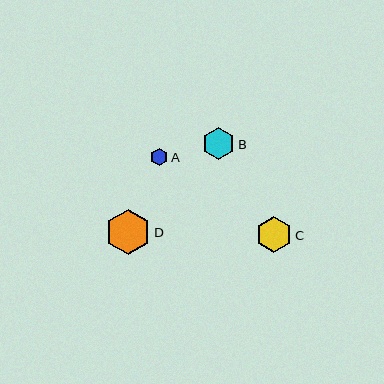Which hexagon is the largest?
Hexagon D is the largest with a size of approximately 45 pixels.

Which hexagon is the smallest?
Hexagon A is the smallest with a size of approximately 17 pixels.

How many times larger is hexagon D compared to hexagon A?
Hexagon D is approximately 2.6 times the size of hexagon A.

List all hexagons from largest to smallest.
From largest to smallest: D, C, B, A.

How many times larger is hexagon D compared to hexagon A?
Hexagon D is approximately 2.6 times the size of hexagon A.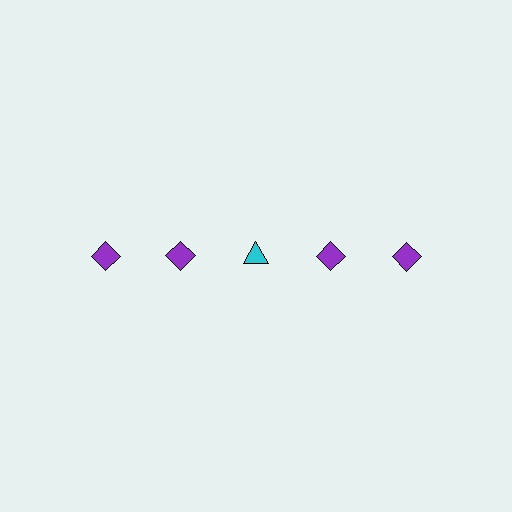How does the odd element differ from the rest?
It differs in both color (cyan instead of purple) and shape (triangle instead of diamond).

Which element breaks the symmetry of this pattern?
The cyan triangle in the top row, center column breaks the symmetry. All other shapes are purple diamonds.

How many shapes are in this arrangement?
There are 5 shapes arranged in a grid pattern.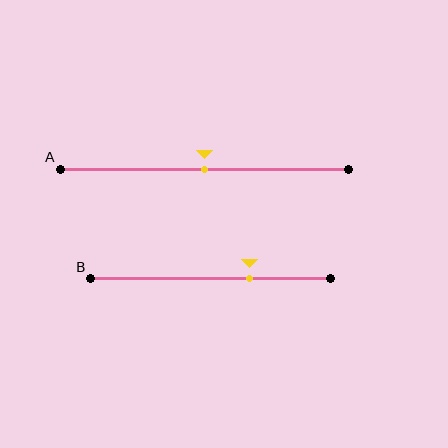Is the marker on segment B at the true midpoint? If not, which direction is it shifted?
No, the marker on segment B is shifted to the right by about 16% of the segment length.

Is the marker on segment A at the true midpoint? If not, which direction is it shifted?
Yes, the marker on segment A is at the true midpoint.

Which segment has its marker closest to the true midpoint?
Segment A has its marker closest to the true midpoint.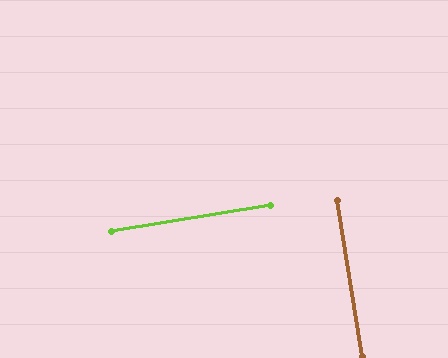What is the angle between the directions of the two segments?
Approximately 90 degrees.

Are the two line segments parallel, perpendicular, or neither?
Perpendicular — they meet at approximately 90°.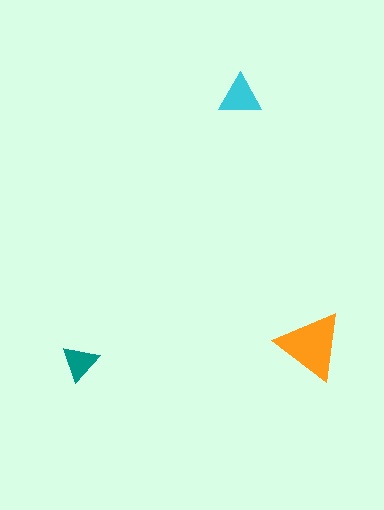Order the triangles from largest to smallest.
the orange one, the cyan one, the teal one.